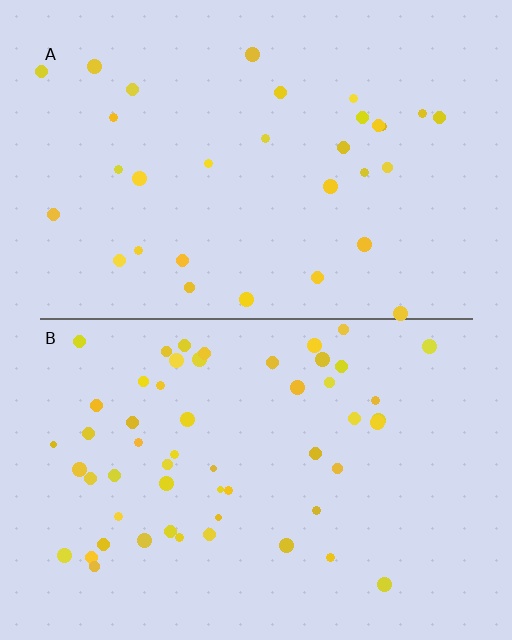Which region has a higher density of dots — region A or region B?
B (the bottom).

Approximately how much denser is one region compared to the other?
Approximately 1.7× — region B over region A.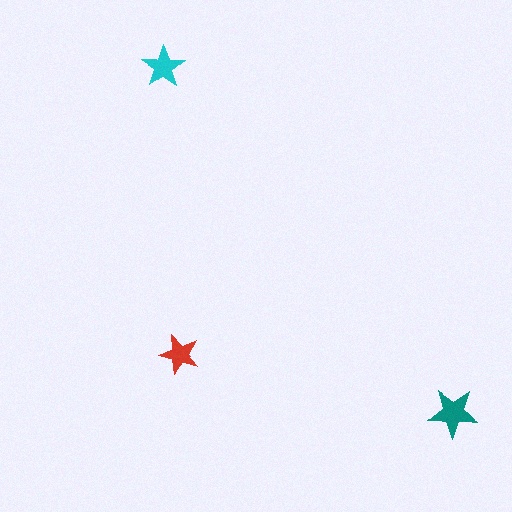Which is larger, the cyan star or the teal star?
The teal one.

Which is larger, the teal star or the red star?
The teal one.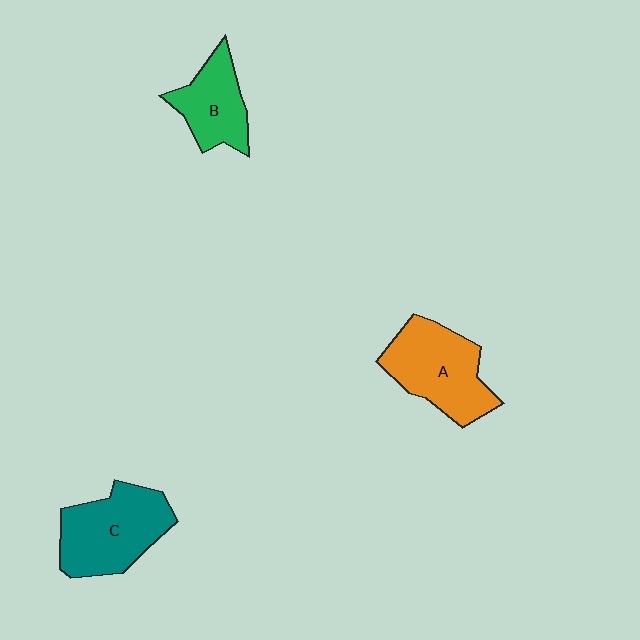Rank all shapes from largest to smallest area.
From largest to smallest: C (teal), A (orange), B (green).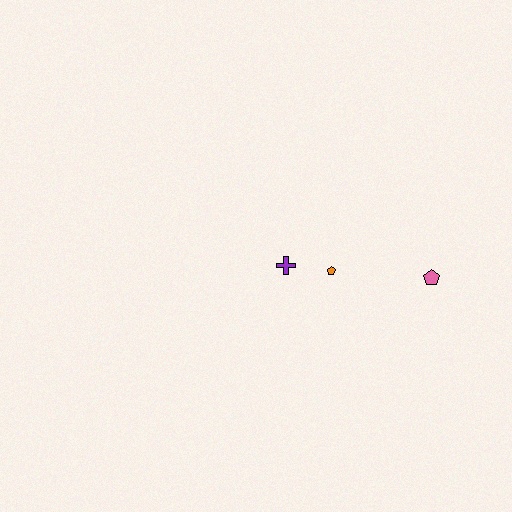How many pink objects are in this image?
There is 1 pink object.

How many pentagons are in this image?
There are 2 pentagons.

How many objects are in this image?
There are 3 objects.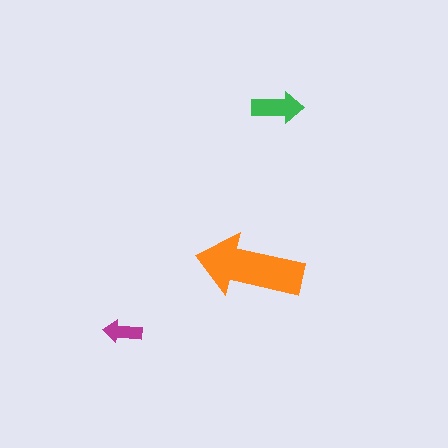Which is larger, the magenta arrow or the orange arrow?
The orange one.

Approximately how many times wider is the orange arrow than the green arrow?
About 2 times wider.